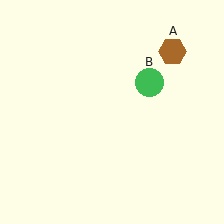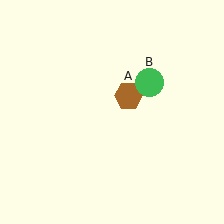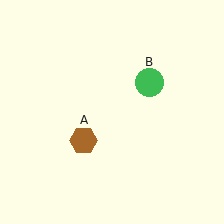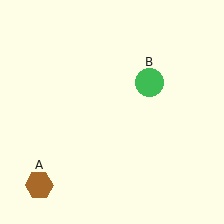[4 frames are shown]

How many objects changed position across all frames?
1 object changed position: brown hexagon (object A).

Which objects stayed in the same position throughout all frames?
Green circle (object B) remained stationary.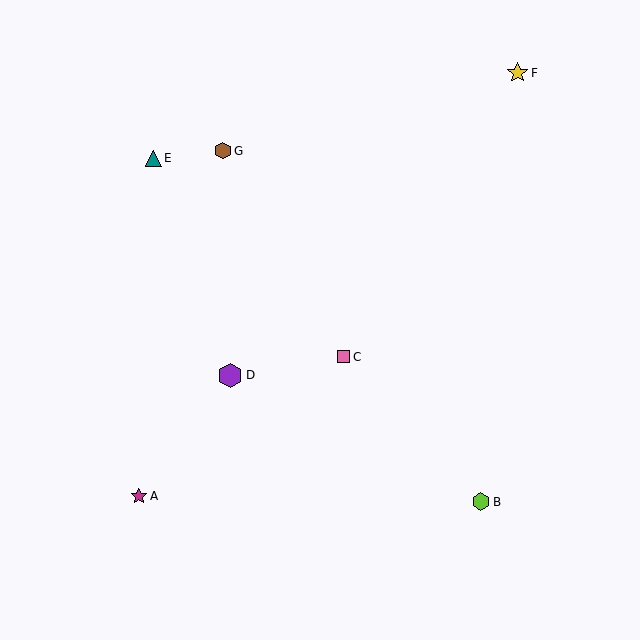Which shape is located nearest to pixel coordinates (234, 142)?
The brown hexagon (labeled G) at (223, 151) is nearest to that location.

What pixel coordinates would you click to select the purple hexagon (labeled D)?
Click at (230, 375) to select the purple hexagon D.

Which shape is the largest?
The purple hexagon (labeled D) is the largest.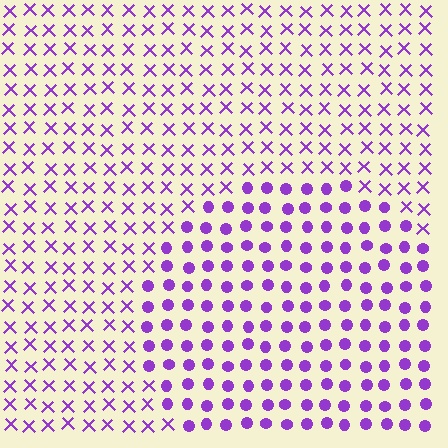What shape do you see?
I see a circle.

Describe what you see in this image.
The image is filled with small purple elements arranged in a uniform grid. A circle-shaped region contains circles, while the surrounding area contains X marks. The boundary is defined purely by the change in element shape.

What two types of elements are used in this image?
The image uses circles inside the circle region and X marks outside it.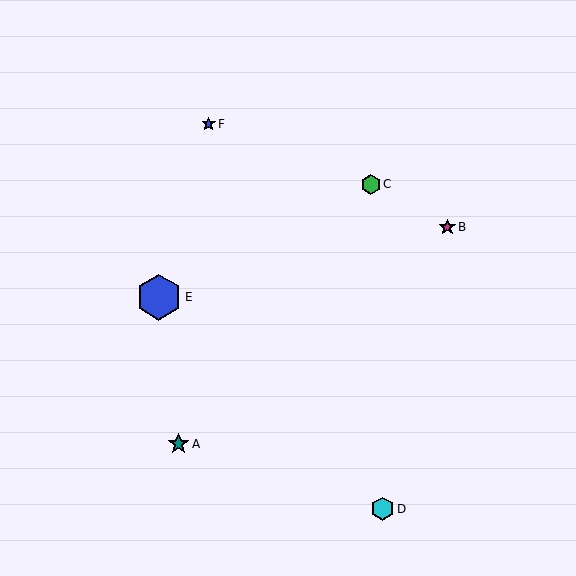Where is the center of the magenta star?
The center of the magenta star is at (447, 227).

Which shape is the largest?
The blue hexagon (labeled E) is the largest.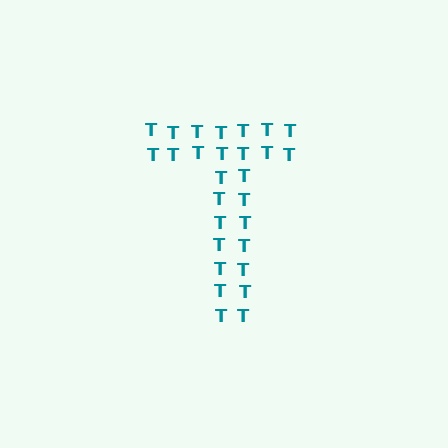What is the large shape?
The large shape is the letter T.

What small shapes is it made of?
It is made of small letter T's.